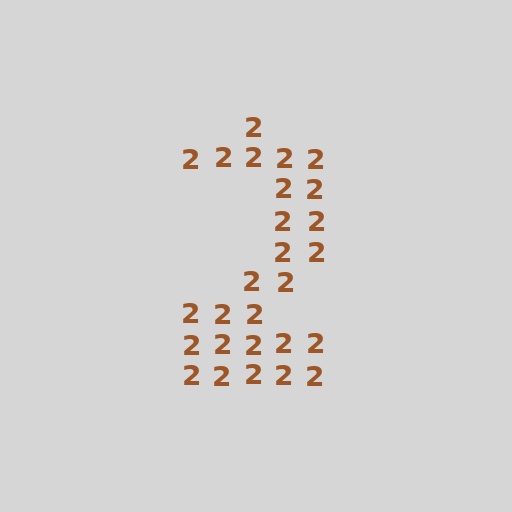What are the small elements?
The small elements are digit 2's.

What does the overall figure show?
The overall figure shows the digit 2.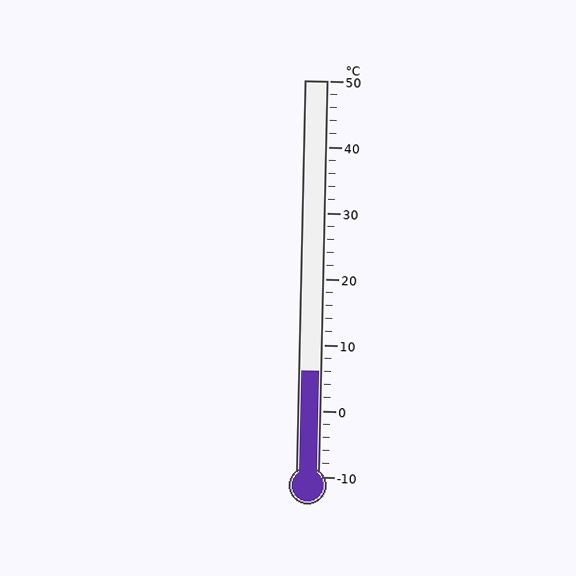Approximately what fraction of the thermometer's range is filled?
The thermometer is filled to approximately 25% of its range.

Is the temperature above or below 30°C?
The temperature is below 30°C.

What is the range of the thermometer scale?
The thermometer scale ranges from -10°C to 50°C.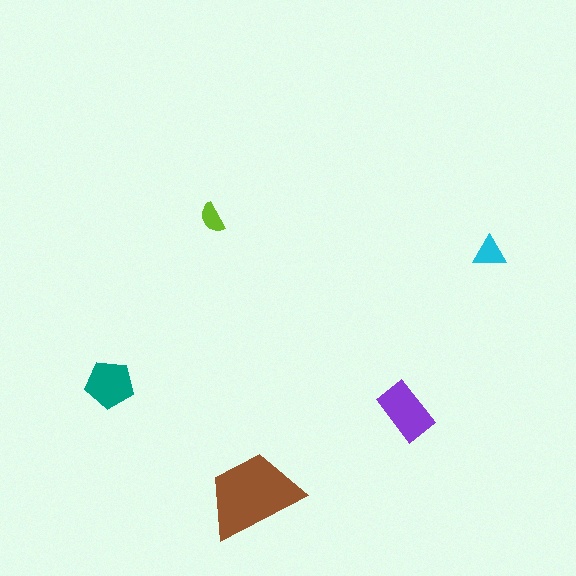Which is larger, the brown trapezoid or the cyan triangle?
The brown trapezoid.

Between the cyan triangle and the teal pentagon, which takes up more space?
The teal pentagon.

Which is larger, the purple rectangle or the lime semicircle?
The purple rectangle.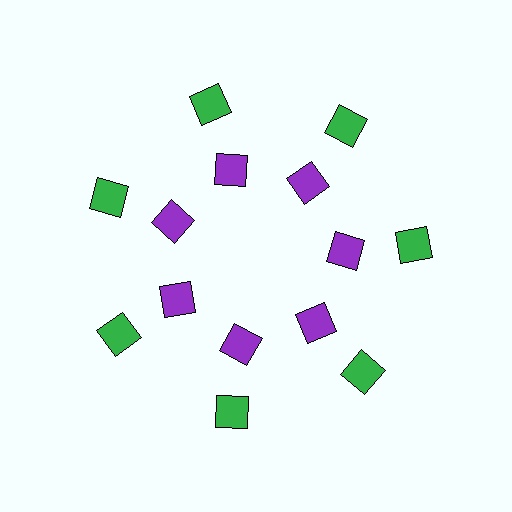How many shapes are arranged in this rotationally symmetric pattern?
There are 14 shapes, arranged in 7 groups of 2.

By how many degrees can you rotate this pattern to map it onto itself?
The pattern maps onto itself every 51 degrees of rotation.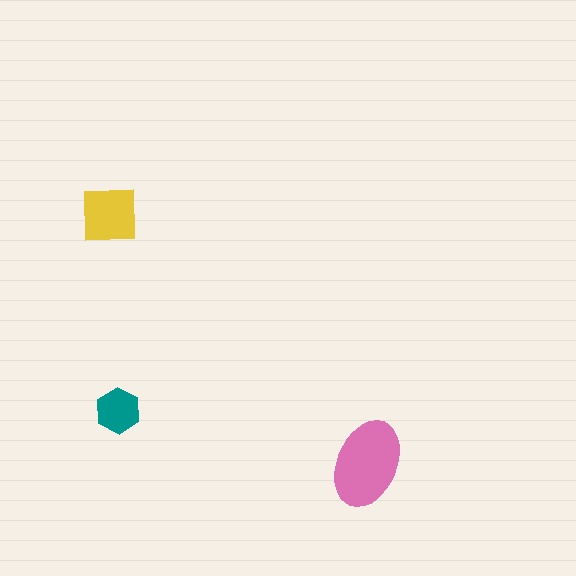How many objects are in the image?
There are 3 objects in the image.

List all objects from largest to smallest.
The pink ellipse, the yellow square, the teal hexagon.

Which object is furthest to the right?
The pink ellipse is rightmost.